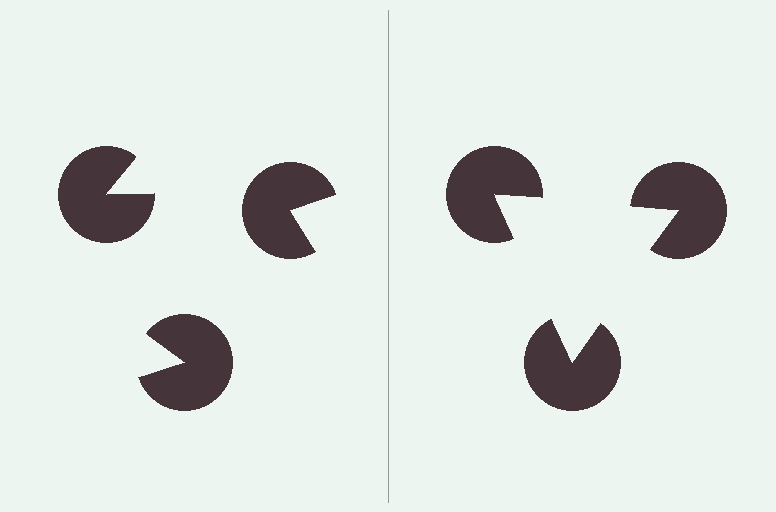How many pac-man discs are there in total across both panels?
6 — 3 on each side.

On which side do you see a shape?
An illusory triangle appears on the right side. On the left side the wedge cuts are rotated, so no coherent shape forms.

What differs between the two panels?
The pac-man discs are positioned identically on both sides; only the wedge orientations differ. On the right they align to a triangle; on the left they are misaligned.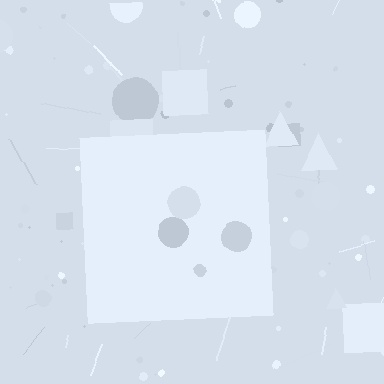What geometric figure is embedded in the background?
A square is embedded in the background.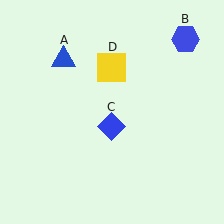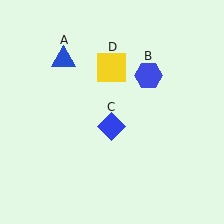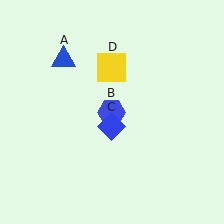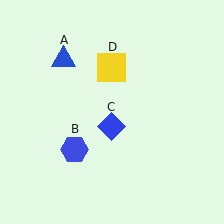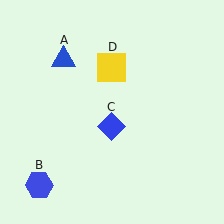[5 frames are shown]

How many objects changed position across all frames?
1 object changed position: blue hexagon (object B).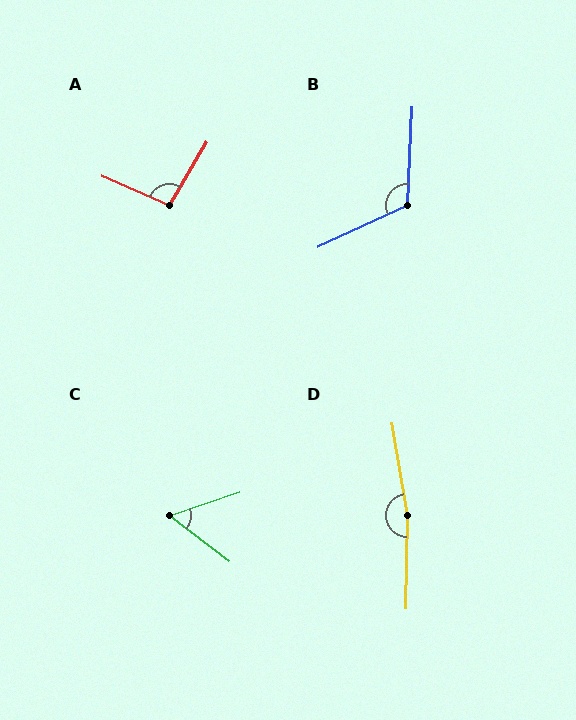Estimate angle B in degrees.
Approximately 118 degrees.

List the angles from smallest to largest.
C (56°), A (97°), B (118°), D (169°).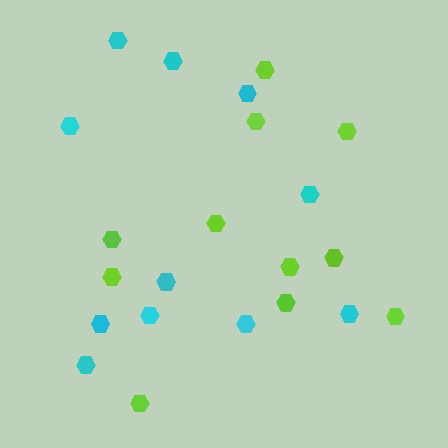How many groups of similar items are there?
There are 2 groups: one group of lime hexagons (11) and one group of cyan hexagons (11).